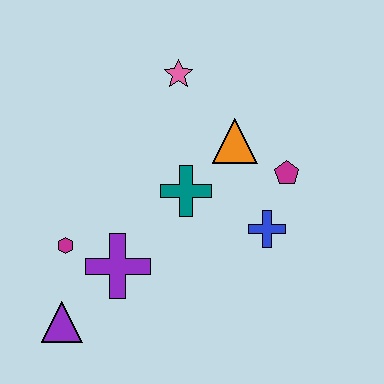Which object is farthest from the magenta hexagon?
The magenta pentagon is farthest from the magenta hexagon.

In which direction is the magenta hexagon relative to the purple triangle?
The magenta hexagon is above the purple triangle.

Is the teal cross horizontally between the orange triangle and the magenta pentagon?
No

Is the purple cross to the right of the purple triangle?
Yes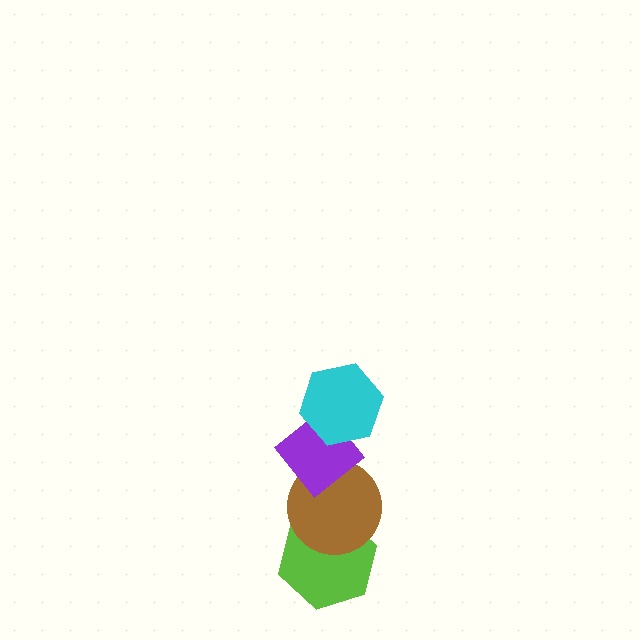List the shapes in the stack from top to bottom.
From top to bottom: the cyan hexagon, the purple diamond, the brown circle, the lime hexagon.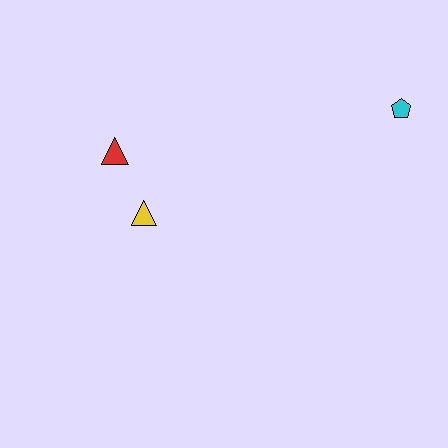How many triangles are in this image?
There are 2 triangles.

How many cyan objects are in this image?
There is 1 cyan object.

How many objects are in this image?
There are 3 objects.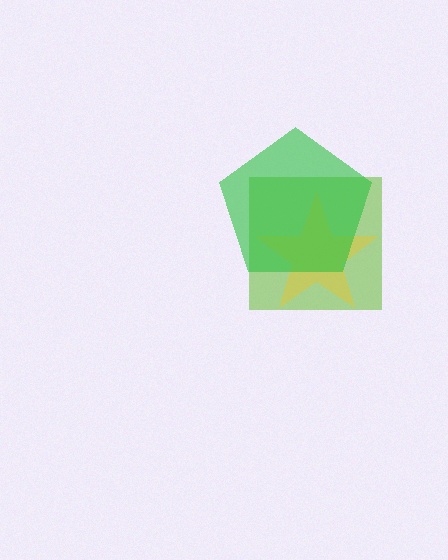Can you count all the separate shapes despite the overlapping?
Yes, there are 3 separate shapes.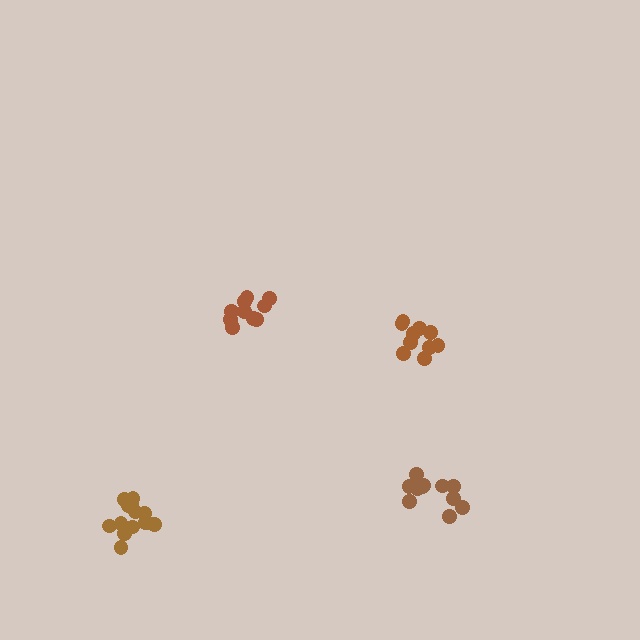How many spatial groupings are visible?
There are 4 spatial groupings.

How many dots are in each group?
Group 1: 11 dots, Group 2: 10 dots, Group 3: 10 dots, Group 4: 14 dots (45 total).